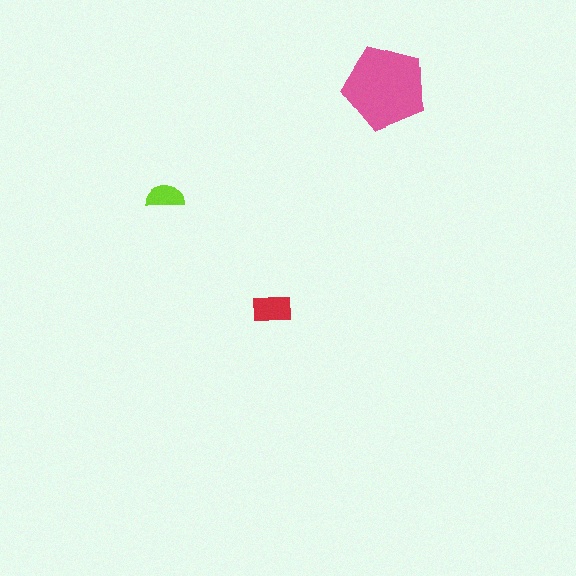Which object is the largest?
The pink pentagon.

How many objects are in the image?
There are 3 objects in the image.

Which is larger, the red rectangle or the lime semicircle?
The red rectangle.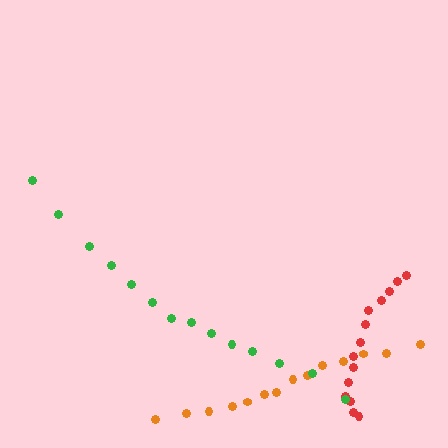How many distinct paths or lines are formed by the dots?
There are 3 distinct paths.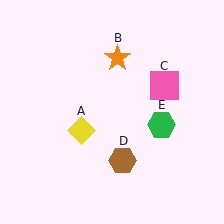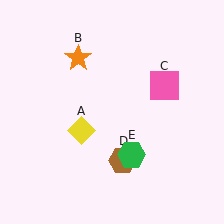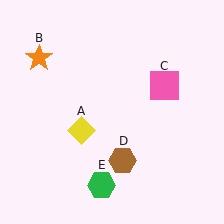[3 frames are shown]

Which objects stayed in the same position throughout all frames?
Yellow diamond (object A) and pink square (object C) and brown hexagon (object D) remained stationary.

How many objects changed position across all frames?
2 objects changed position: orange star (object B), green hexagon (object E).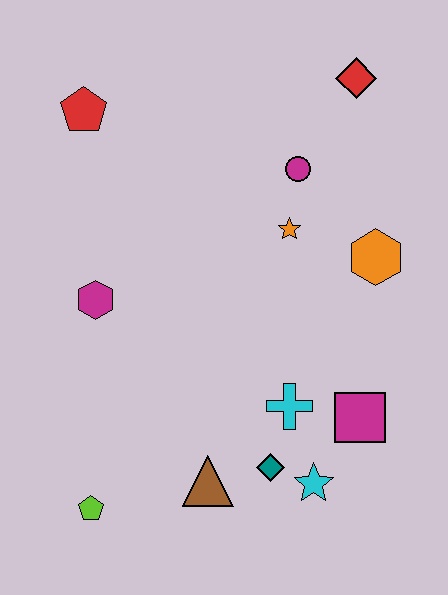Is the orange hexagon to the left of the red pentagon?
No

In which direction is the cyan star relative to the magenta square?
The cyan star is below the magenta square.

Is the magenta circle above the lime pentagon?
Yes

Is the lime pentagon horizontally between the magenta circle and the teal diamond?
No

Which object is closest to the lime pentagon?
The brown triangle is closest to the lime pentagon.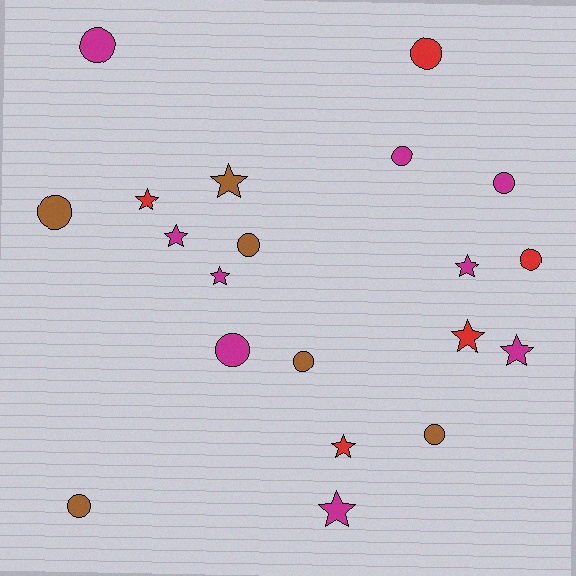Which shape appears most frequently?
Circle, with 11 objects.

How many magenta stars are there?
There are 5 magenta stars.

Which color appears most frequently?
Magenta, with 9 objects.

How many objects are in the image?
There are 20 objects.